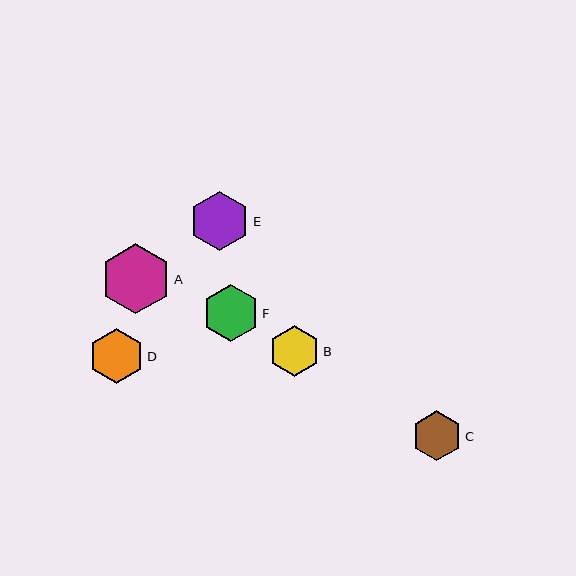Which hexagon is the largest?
Hexagon A is the largest with a size of approximately 70 pixels.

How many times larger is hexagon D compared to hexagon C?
Hexagon D is approximately 1.1 times the size of hexagon C.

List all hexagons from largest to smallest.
From largest to smallest: A, E, F, D, B, C.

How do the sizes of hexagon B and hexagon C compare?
Hexagon B and hexagon C are approximately the same size.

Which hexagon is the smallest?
Hexagon C is the smallest with a size of approximately 50 pixels.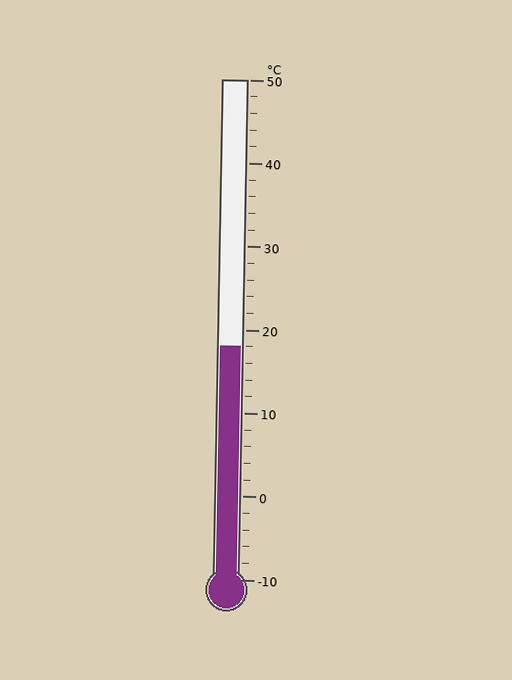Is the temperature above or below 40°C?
The temperature is below 40°C.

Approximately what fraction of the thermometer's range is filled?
The thermometer is filled to approximately 45% of its range.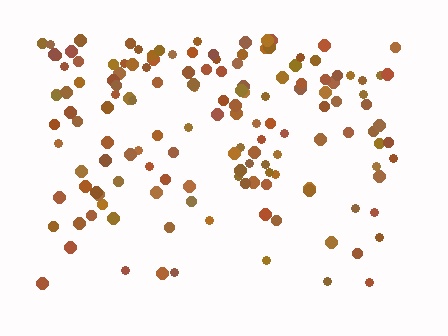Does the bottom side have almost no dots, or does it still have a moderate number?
Still a moderate number, just noticeably fewer than the top.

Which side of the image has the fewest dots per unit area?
The bottom.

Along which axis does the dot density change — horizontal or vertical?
Vertical.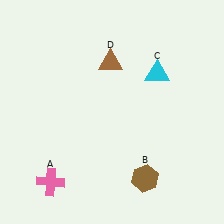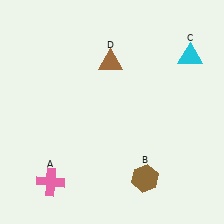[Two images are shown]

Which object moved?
The cyan triangle (C) moved right.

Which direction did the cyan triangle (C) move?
The cyan triangle (C) moved right.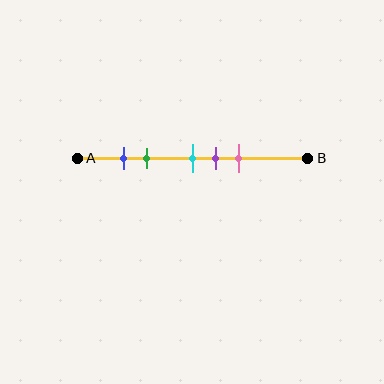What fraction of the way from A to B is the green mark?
The green mark is approximately 30% (0.3) of the way from A to B.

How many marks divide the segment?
There are 5 marks dividing the segment.